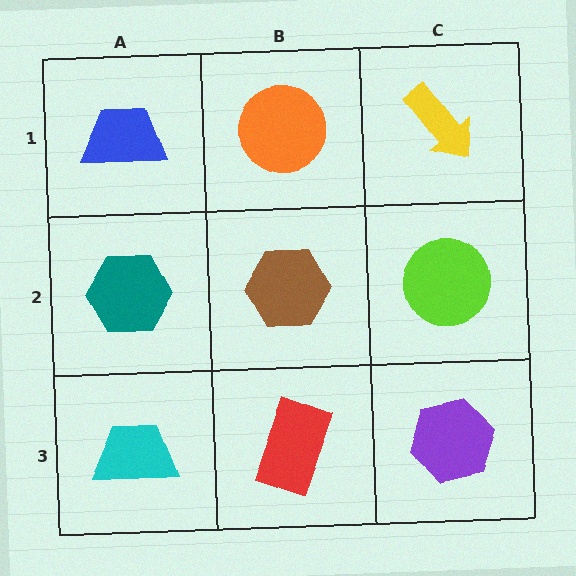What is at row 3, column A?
A cyan trapezoid.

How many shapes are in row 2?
3 shapes.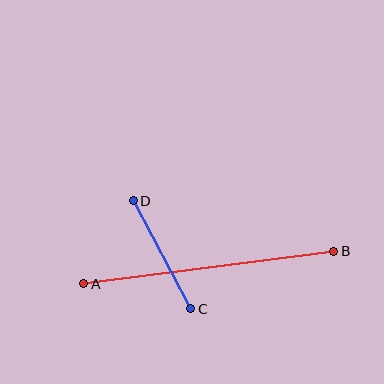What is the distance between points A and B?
The distance is approximately 252 pixels.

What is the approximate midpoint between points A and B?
The midpoint is at approximately (209, 268) pixels.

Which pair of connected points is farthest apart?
Points A and B are farthest apart.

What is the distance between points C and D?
The distance is approximately 122 pixels.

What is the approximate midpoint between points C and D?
The midpoint is at approximately (162, 255) pixels.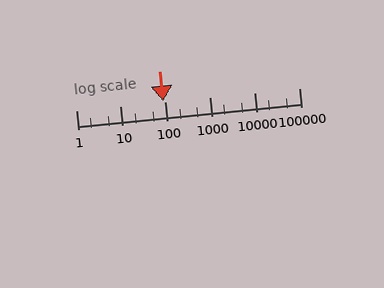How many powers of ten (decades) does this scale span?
The scale spans 5 decades, from 1 to 100000.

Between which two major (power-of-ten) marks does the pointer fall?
The pointer is between 10 and 100.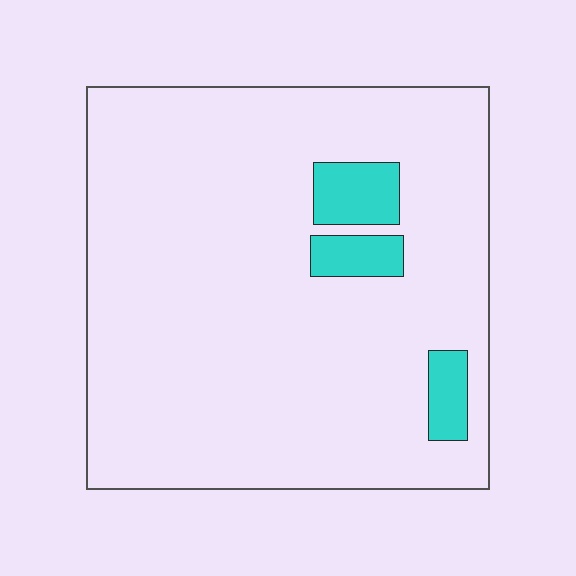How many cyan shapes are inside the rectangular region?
3.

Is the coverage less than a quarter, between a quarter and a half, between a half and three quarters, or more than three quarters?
Less than a quarter.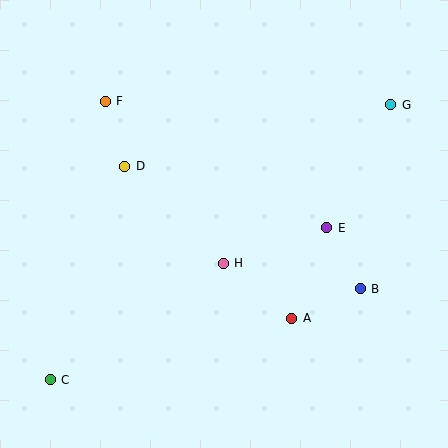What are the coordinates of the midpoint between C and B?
The midpoint between C and B is at (205, 334).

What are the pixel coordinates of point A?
Point A is at (292, 318).